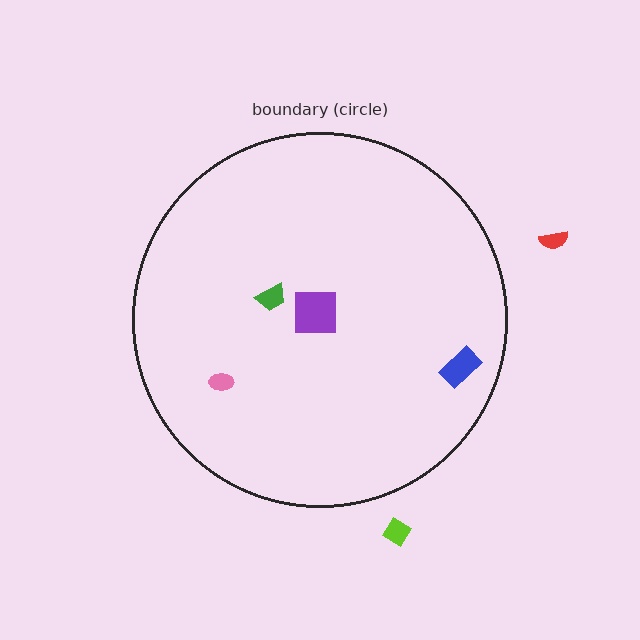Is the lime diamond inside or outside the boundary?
Outside.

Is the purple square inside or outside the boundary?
Inside.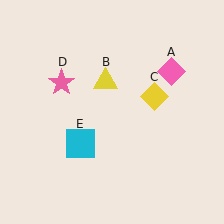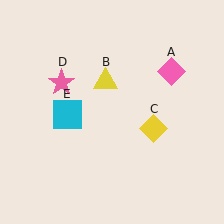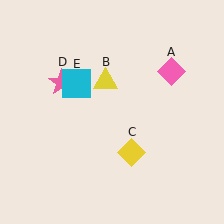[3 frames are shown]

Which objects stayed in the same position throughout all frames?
Pink diamond (object A) and yellow triangle (object B) and pink star (object D) remained stationary.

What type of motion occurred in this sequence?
The yellow diamond (object C), cyan square (object E) rotated clockwise around the center of the scene.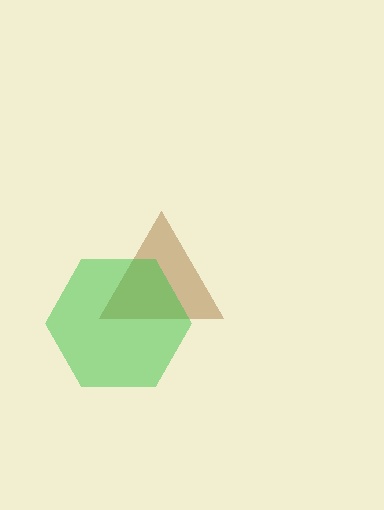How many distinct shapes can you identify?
There are 2 distinct shapes: a brown triangle, a green hexagon.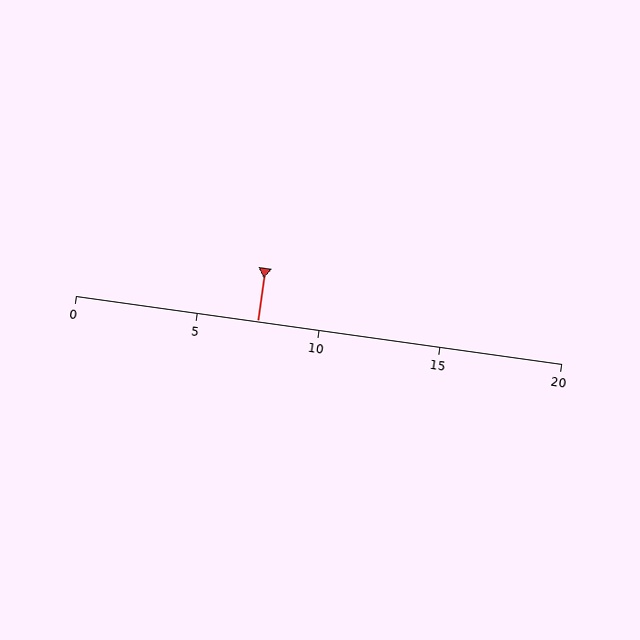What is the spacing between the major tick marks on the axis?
The major ticks are spaced 5 apart.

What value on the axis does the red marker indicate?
The marker indicates approximately 7.5.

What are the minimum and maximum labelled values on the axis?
The axis runs from 0 to 20.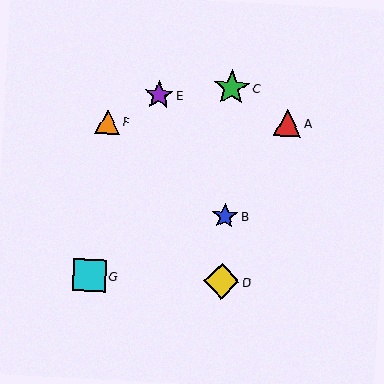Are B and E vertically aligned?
No, B is at x≈225 and E is at x≈159.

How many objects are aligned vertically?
3 objects (B, C, D) are aligned vertically.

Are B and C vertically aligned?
Yes, both are at x≈225.